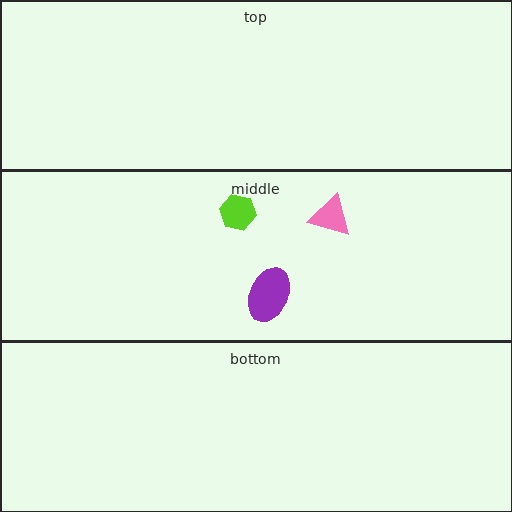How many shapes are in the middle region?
3.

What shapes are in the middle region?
The lime hexagon, the purple ellipse, the pink triangle.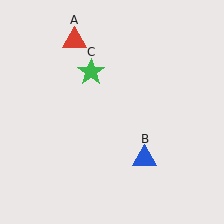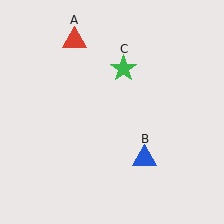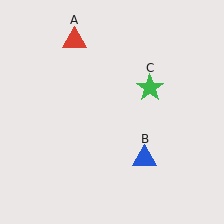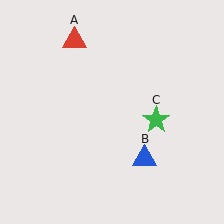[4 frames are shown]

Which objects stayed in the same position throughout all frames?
Red triangle (object A) and blue triangle (object B) remained stationary.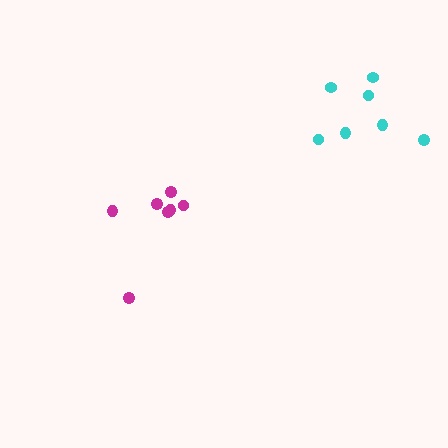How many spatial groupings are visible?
There are 2 spatial groupings.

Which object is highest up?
The cyan cluster is topmost.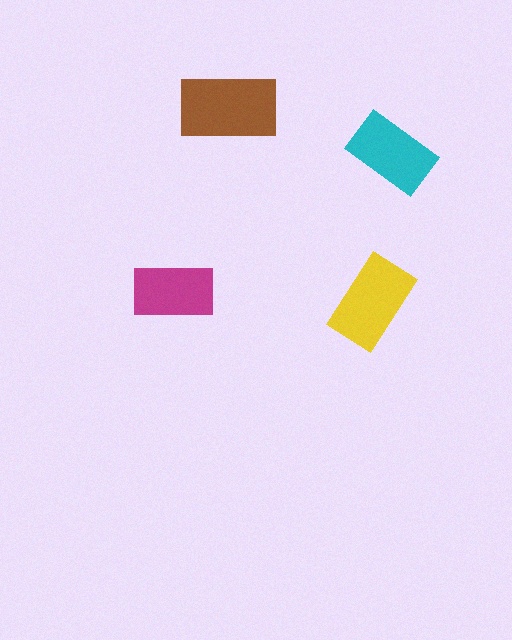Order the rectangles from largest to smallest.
the brown one, the yellow one, the cyan one, the magenta one.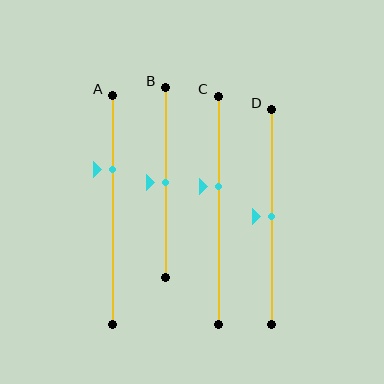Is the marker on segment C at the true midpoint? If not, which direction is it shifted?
No, the marker on segment C is shifted upward by about 10% of the segment length.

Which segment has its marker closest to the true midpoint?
Segment B has its marker closest to the true midpoint.